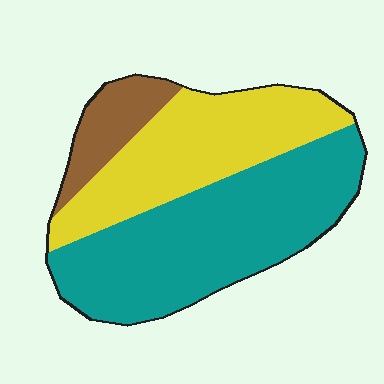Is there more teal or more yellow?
Teal.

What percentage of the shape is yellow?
Yellow covers roughly 35% of the shape.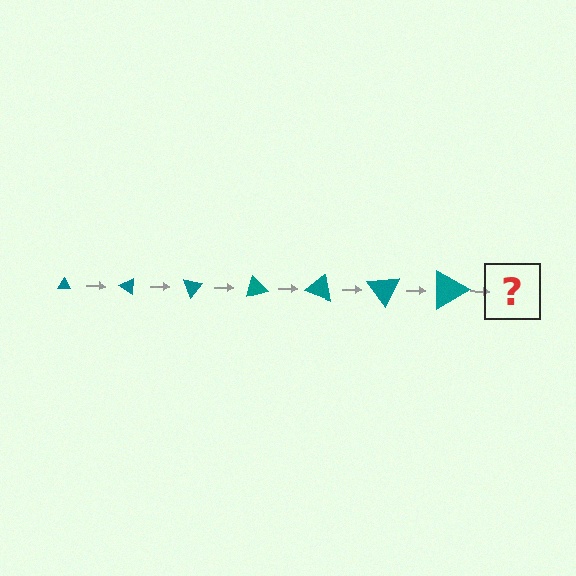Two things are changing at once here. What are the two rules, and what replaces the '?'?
The two rules are that the triangle grows larger each step and it rotates 35 degrees each step. The '?' should be a triangle, larger than the previous one and rotated 245 degrees from the start.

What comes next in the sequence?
The next element should be a triangle, larger than the previous one and rotated 245 degrees from the start.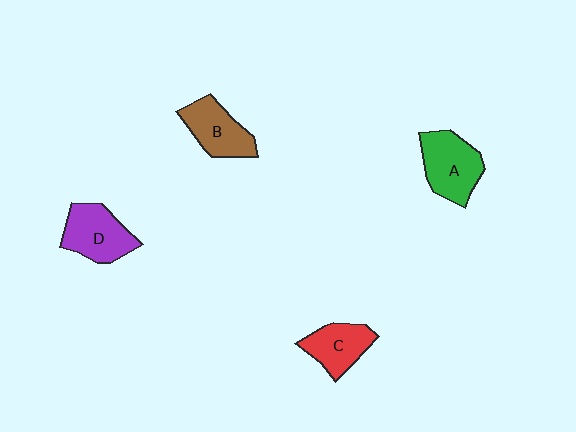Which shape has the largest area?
Shape A (green).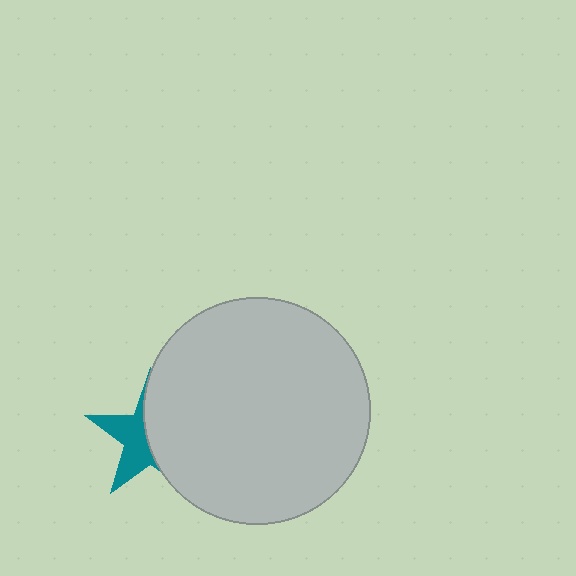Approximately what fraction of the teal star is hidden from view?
Roughly 57% of the teal star is hidden behind the light gray circle.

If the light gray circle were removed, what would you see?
You would see the complete teal star.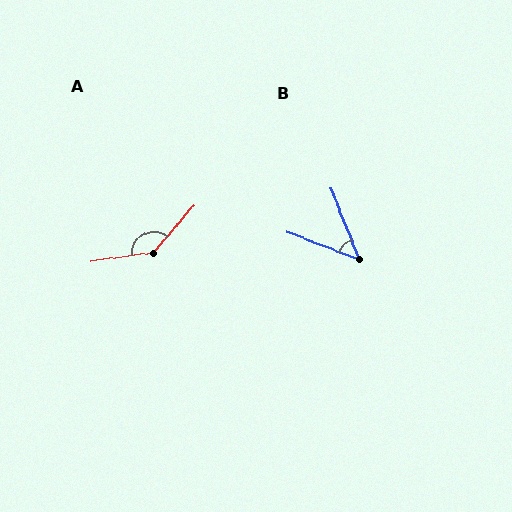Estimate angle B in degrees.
Approximately 48 degrees.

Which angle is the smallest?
B, at approximately 48 degrees.